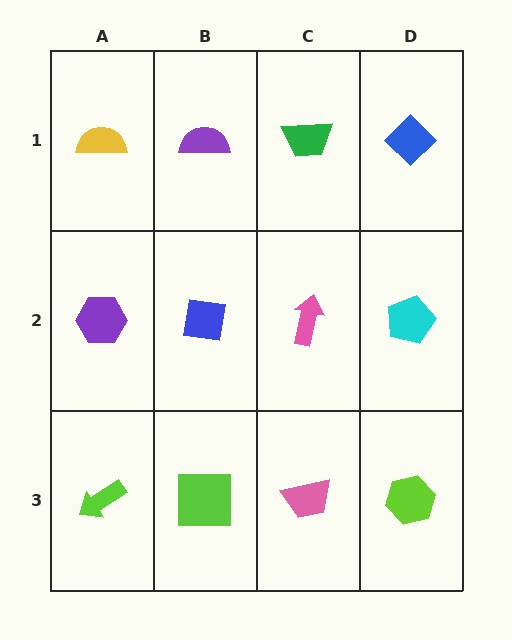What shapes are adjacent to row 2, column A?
A yellow semicircle (row 1, column A), a lime arrow (row 3, column A), a blue square (row 2, column B).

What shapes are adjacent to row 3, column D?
A cyan pentagon (row 2, column D), a pink trapezoid (row 3, column C).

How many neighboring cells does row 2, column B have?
4.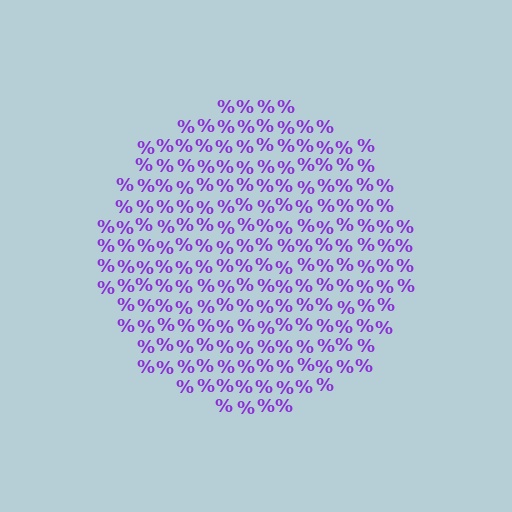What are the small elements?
The small elements are percent signs.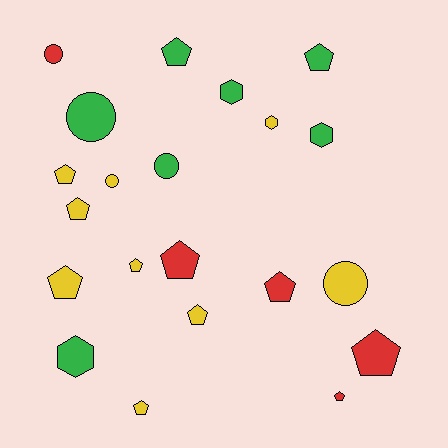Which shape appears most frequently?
Pentagon, with 12 objects.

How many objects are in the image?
There are 21 objects.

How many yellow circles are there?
There are 2 yellow circles.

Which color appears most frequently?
Yellow, with 9 objects.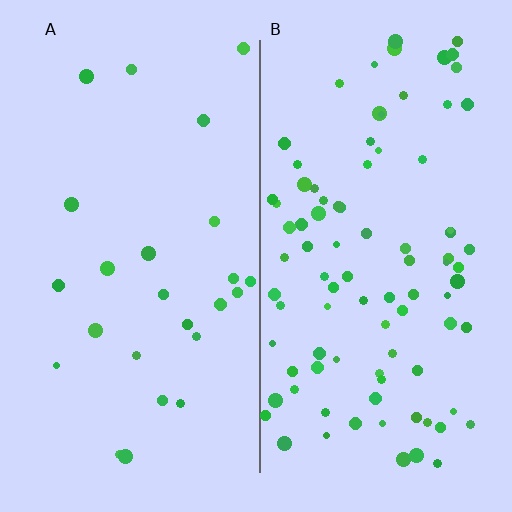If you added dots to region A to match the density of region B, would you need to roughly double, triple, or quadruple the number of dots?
Approximately quadruple.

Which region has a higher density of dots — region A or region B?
B (the right).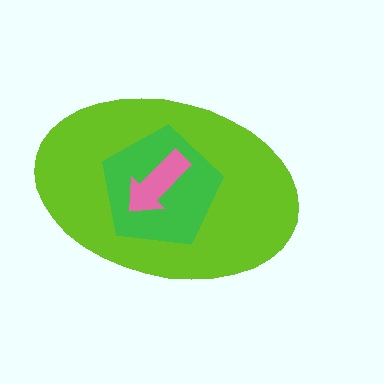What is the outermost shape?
The lime ellipse.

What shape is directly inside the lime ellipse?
The green pentagon.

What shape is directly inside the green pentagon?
The pink arrow.